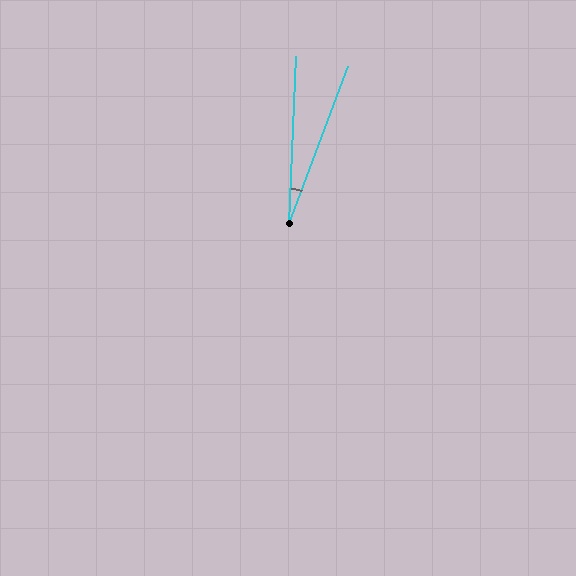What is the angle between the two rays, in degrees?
Approximately 18 degrees.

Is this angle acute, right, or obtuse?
It is acute.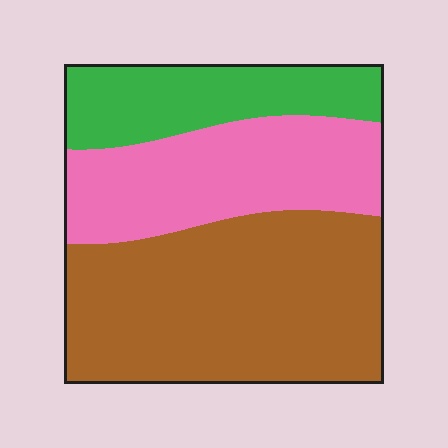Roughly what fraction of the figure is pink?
Pink covers roughly 30% of the figure.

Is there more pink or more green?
Pink.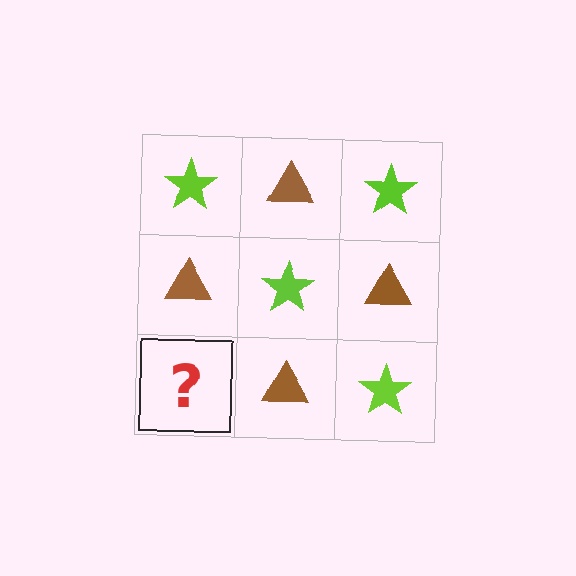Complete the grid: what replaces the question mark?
The question mark should be replaced with a lime star.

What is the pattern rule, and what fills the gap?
The rule is that it alternates lime star and brown triangle in a checkerboard pattern. The gap should be filled with a lime star.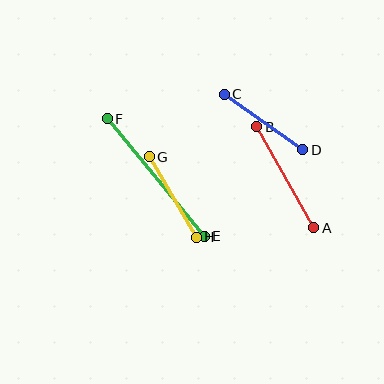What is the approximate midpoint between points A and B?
The midpoint is at approximately (285, 177) pixels.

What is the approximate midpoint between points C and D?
The midpoint is at approximately (264, 122) pixels.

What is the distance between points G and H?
The distance is approximately 93 pixels.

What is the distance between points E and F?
The distance is approximately 152 pixels.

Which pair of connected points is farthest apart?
Points E and F are farthest apart.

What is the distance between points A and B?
The distance is approximately 116 pixels.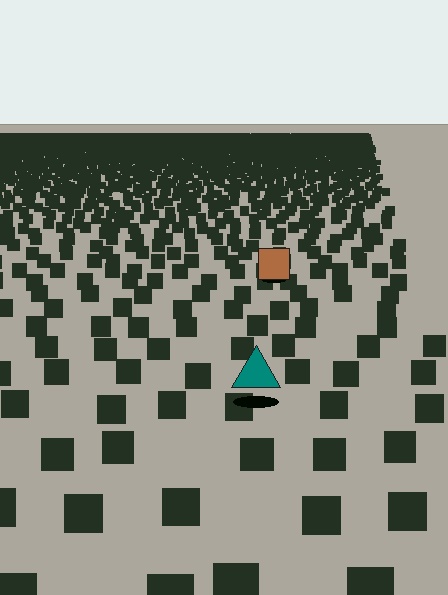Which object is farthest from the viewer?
The brown square is farthest from the viewer. It appears smaller and the ground texture around it is denser.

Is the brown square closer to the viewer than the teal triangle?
No. The teal triangle is closer — you can tell from the texture gradient: the ground texture is coarser near it.